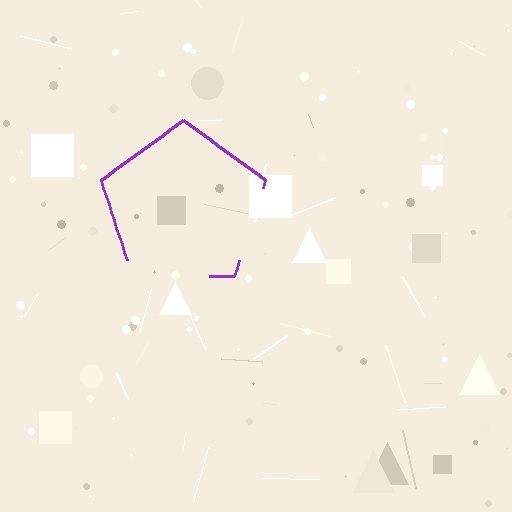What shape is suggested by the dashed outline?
The dashed outline suggests a pentagon.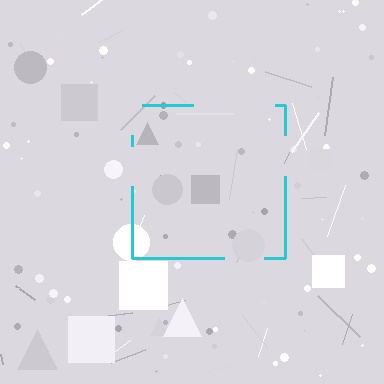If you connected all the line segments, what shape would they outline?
They would outline a square.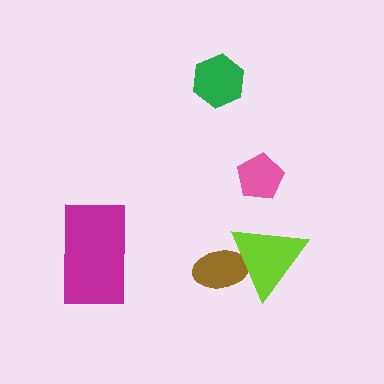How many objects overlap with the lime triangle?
1 object overlaps with the lime triangle.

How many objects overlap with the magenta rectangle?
0 objects overlap with the magenta rectangle.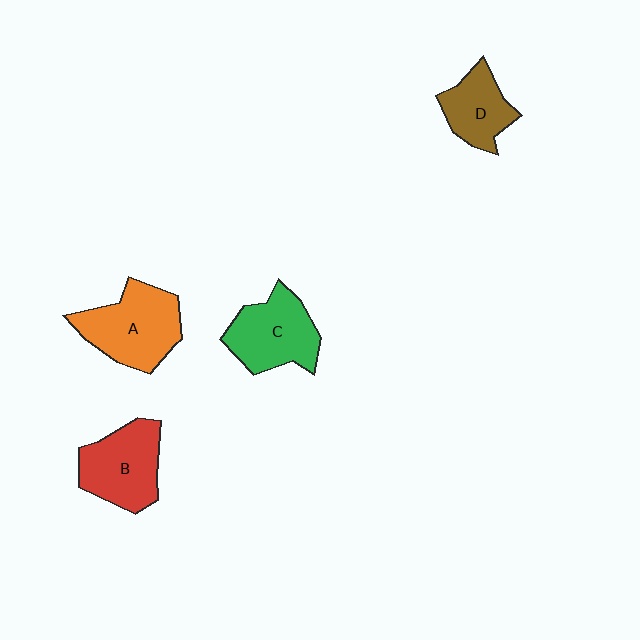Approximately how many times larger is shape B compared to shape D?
Approximately 1.4 times.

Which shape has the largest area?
Shape A (orange).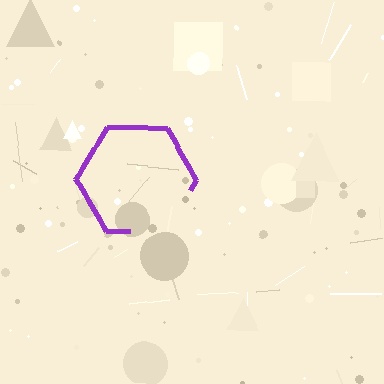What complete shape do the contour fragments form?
The contour fragments form a hexagon.